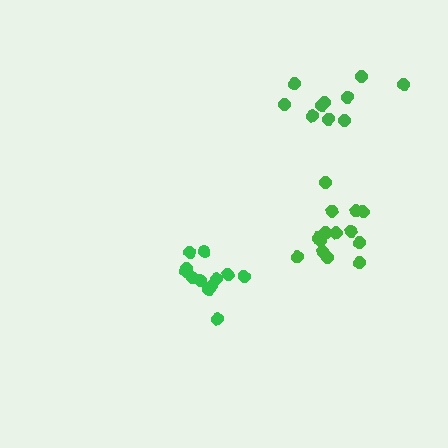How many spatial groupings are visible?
There are 3 spatial groupings.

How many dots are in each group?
Group 1: 15 dots, Group 2: 12 dots, Group 3: 10 dots (37 total).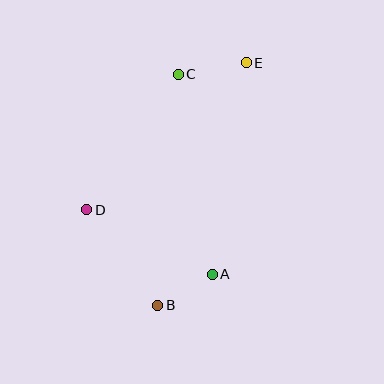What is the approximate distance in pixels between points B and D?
The distance between B and D is approximately 119 pixels.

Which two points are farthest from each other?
Points B and E are farthest from each other.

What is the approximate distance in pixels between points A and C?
The distance between A and C is approximately 203 pixels.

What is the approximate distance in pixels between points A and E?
The distance between A and E is approximately 214 pixels.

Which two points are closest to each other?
Points A and B are closest to each other.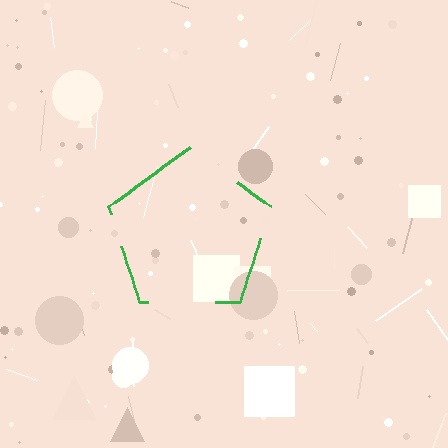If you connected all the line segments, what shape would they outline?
They would outline a pentagon.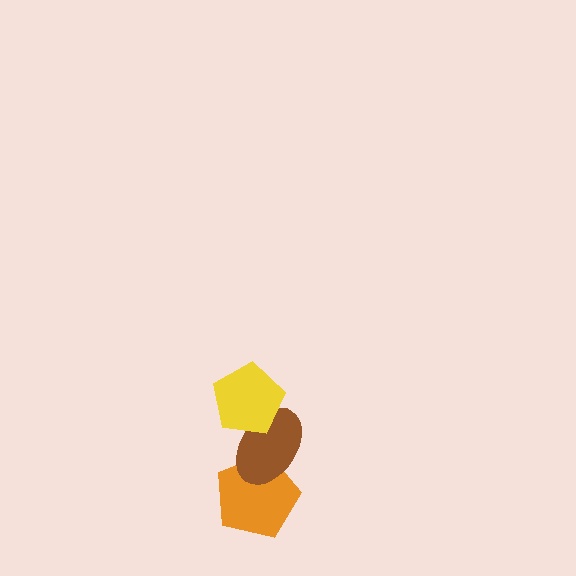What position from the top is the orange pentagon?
The orange pentagon is 3rd from the top.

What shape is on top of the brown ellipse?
The yellow pentagon is on top of the brown ellipse.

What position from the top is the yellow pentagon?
The yellow pentagon is 1st from the top.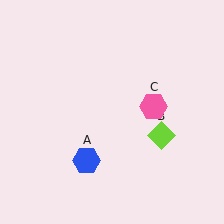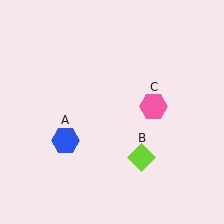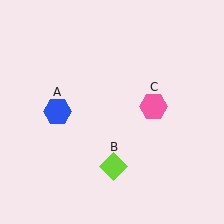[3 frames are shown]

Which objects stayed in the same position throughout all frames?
Pink hexagon (object C) remained stationary.